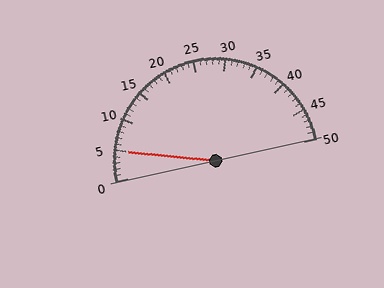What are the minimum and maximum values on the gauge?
The gauge ranges from 0 to 50.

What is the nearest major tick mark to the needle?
The nearest major tick mark is 5.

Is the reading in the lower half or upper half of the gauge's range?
The reading is in the lower half of the range (0 to 50).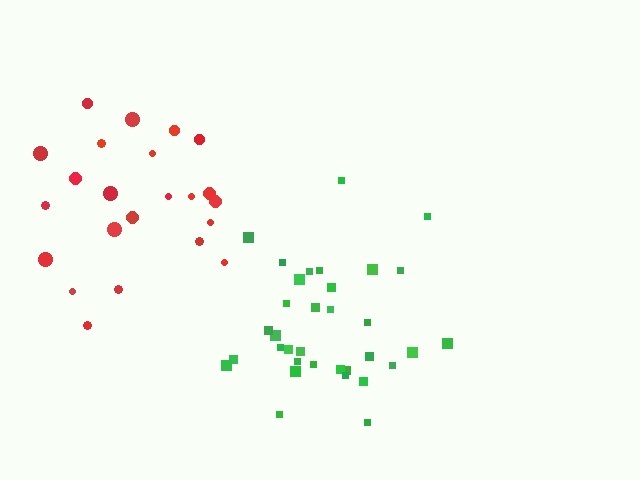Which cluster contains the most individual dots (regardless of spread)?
Green (34).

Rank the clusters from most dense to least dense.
green, red.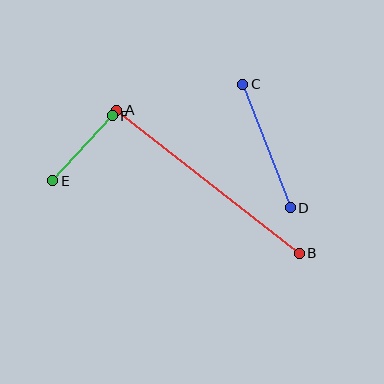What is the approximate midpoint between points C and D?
The midpoint is at approximately (267, 146) pixels.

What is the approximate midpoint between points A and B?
The midpoint is at approximately (208, 182) pixels.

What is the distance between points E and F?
The distance is approximately 88 pixels.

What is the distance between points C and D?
The distance is approximately 132 pixels.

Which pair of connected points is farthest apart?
Points A and B are farthest apart.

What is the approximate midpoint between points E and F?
The midpoint is at approximately (82, 148) pixels.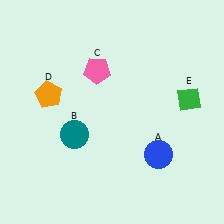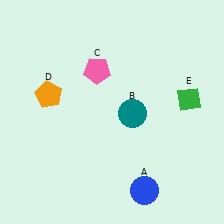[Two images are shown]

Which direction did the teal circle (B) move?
The teal circle (B) moved right.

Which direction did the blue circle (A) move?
The blue circle (A) moved down.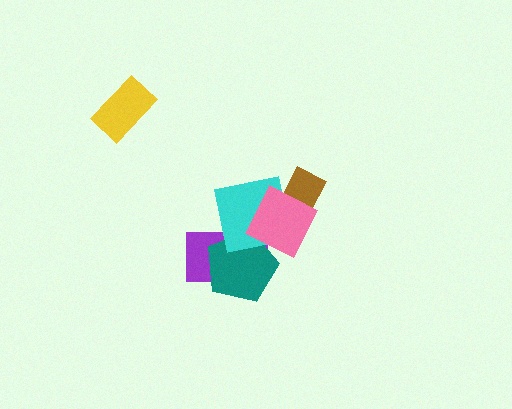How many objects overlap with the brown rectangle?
2 objects overlap with the brown rectangle.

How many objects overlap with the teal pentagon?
2 objects overlap with the teal pentagon.